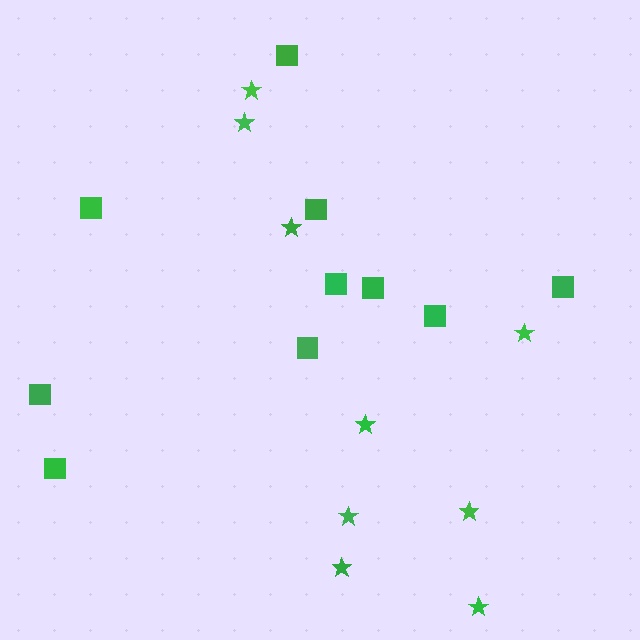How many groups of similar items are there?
There are 2 groups: one group of stars (9) and one group of squares (10).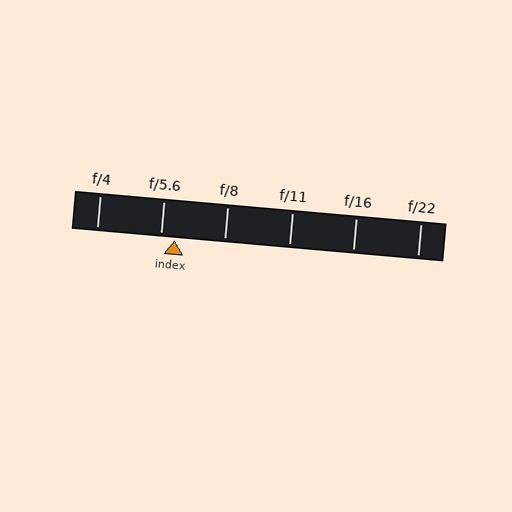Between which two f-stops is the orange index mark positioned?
The index mark is between f/5.6 and f/8.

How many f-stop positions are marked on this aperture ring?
There are 6 f-stop positions marked.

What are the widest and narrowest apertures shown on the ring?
The widest aperture shown is f/4 and the narrowest is f/22.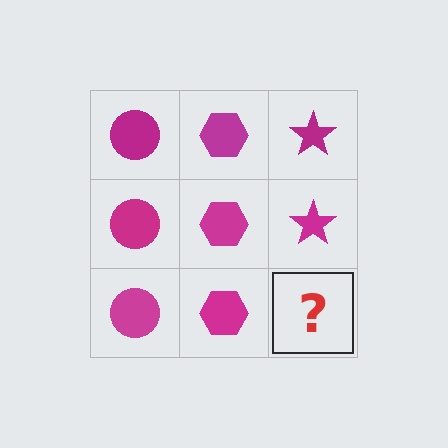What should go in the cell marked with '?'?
The missing cell should contain a magenta star.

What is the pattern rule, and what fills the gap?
The rule is that each column has a consistent shape. The gap should be filled with a magenta star.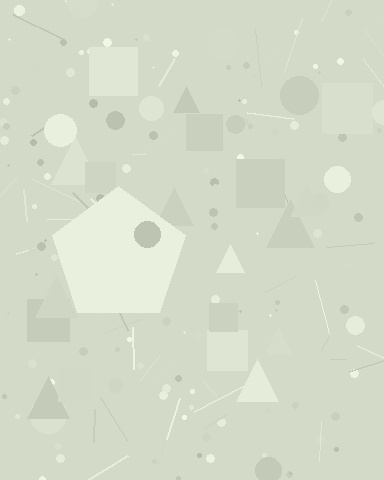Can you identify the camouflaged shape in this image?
The camouflaged shape is a pentagon.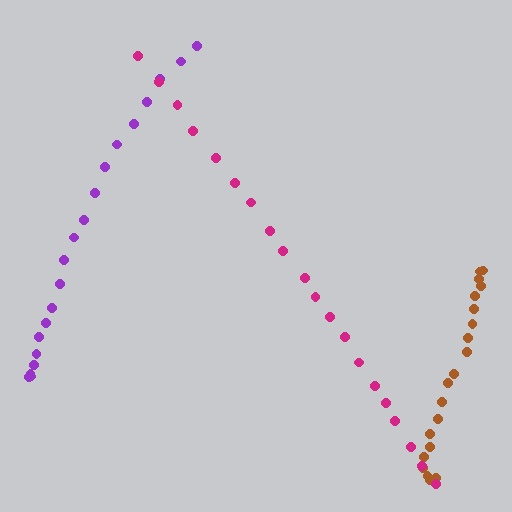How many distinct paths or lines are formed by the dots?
There are 3 distinct paths.